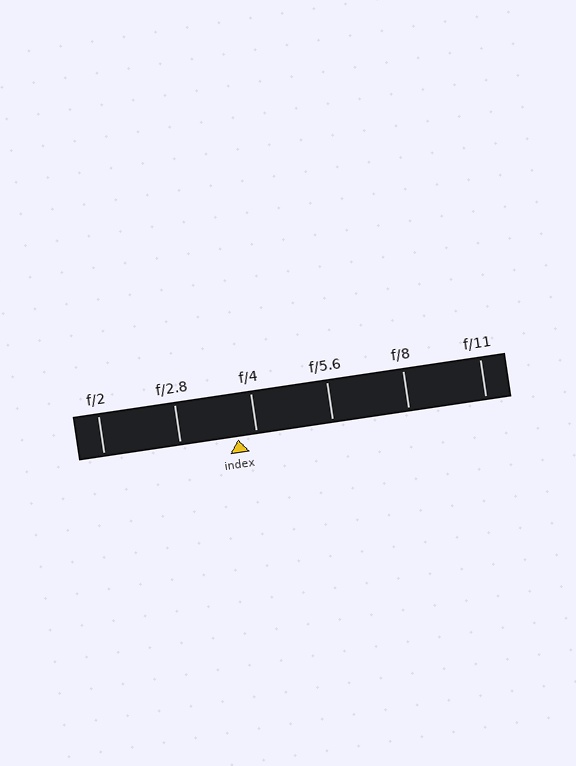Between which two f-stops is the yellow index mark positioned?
The index mark is between f/2.8 and f/4.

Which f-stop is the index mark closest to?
The index mark is closest to f/4.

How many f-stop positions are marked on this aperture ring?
There are 6 f-stop positions marked.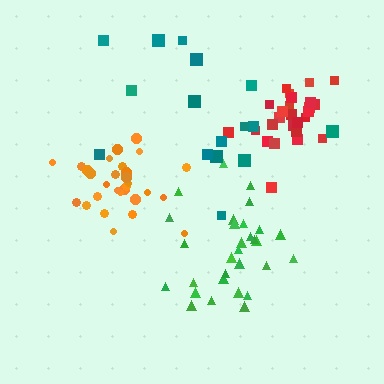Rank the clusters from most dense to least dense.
red, orange, green, teal.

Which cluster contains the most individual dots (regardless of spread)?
Orange (31).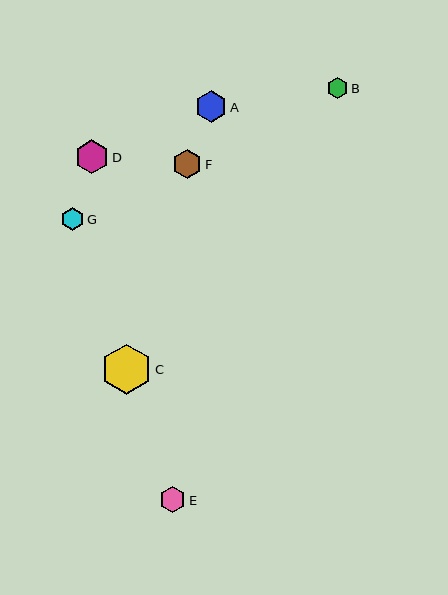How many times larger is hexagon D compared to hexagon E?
Hexagon D is approximately 1.3 times the size of hexagon E.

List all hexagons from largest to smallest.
From largest to smallest: C, D, A, F, E, G, B.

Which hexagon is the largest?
Hexagon C is the largest with a size of approximately 50 pixels.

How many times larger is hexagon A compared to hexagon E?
Hexagon A is approximately 1.2 times the size of hexagon E.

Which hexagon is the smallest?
Hexagon B is the smallest with a size of approximately 21 pixels.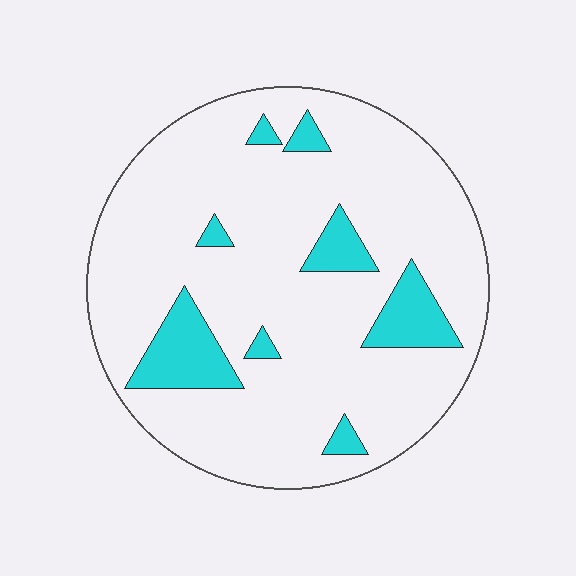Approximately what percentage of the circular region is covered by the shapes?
Approximately 15%.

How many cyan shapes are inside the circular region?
8.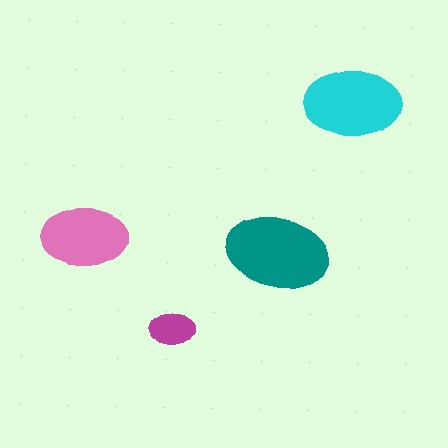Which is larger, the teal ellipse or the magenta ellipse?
The teal one.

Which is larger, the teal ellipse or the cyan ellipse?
The teal one.